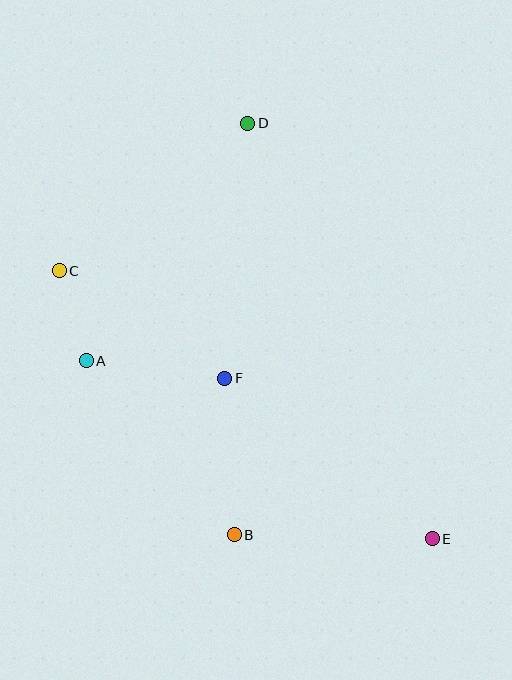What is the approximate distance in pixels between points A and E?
The distance between A and E is approximately 389 pixels.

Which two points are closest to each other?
Points A and C are closest to each other.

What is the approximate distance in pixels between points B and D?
The distance between B and D is approximately 412 pixels.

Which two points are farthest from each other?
Points C and E are farthest from each other.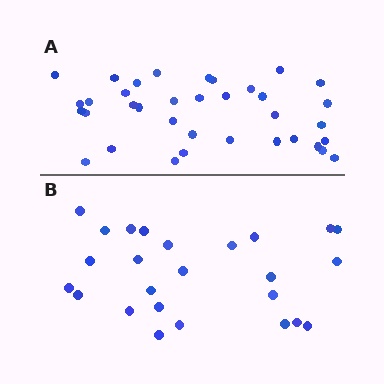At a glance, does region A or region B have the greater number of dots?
Region A (the top region) has more dots.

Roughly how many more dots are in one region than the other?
Region A has roughly 12 or so more dots than region B.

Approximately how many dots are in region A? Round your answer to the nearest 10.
About 40 dots. (The exact count is 36, which rounds to 40.)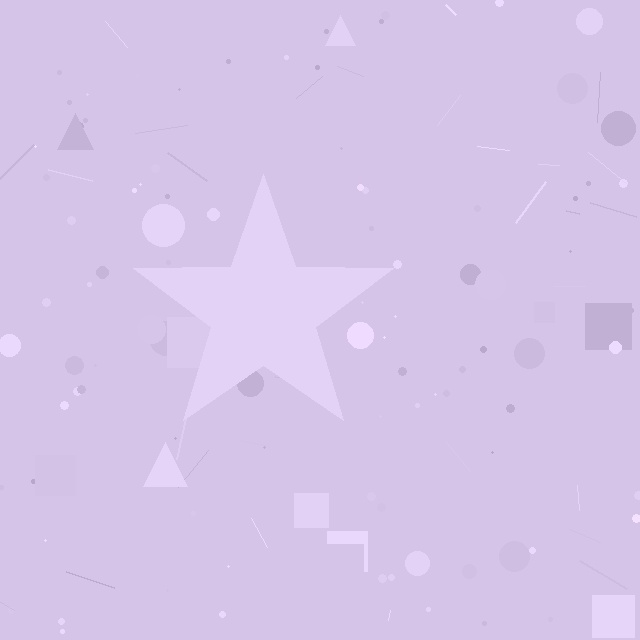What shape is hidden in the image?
A star is hidden in the image.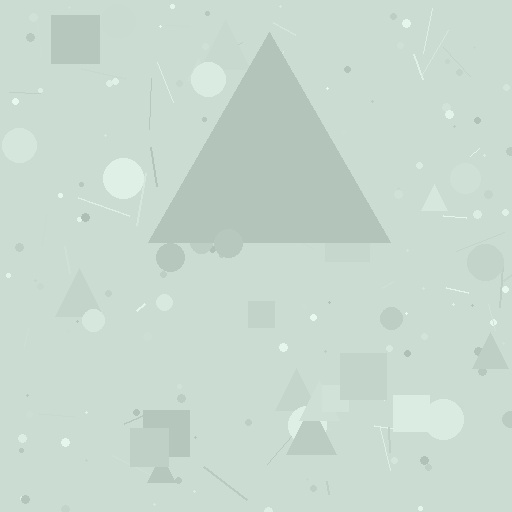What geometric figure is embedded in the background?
A triangle is embedded in the background.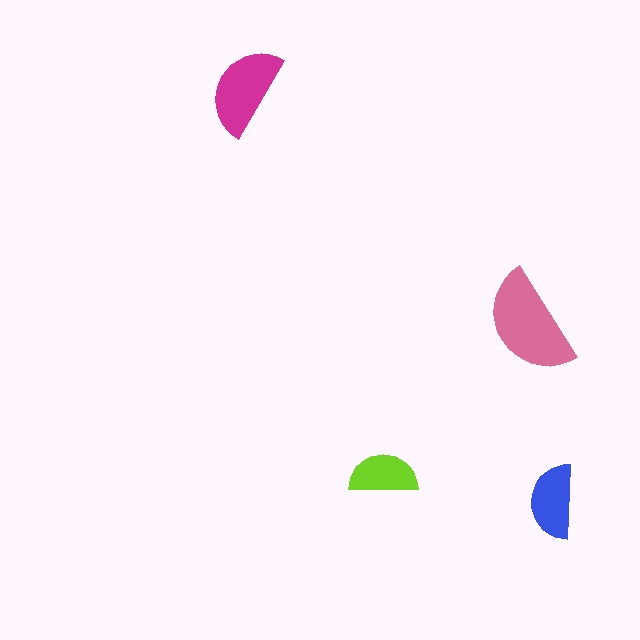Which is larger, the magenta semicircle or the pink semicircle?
The pink one.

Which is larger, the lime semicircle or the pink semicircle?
The pink one.